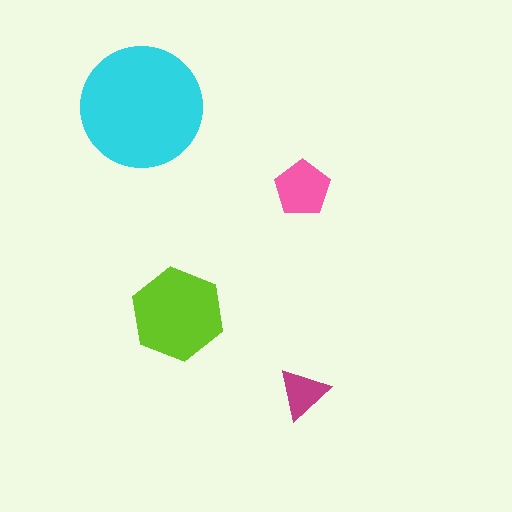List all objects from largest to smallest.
The cyan circle, the lime hexagon, the pink pentagon, the magenta triangle.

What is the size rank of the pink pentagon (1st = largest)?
3rd.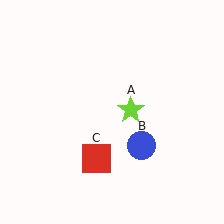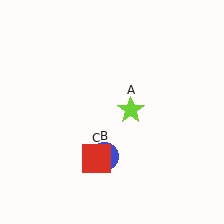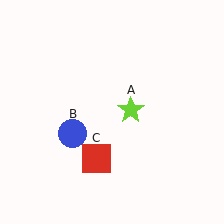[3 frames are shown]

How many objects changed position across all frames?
1 object changed position: blue circle (object B).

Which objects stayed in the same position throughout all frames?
Lime star (object A) and red square (object C) remained stationary.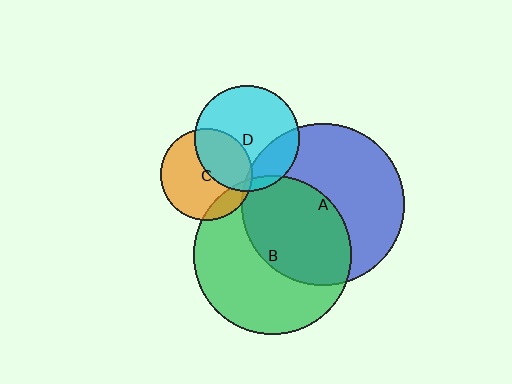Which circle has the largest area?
Circle A (blue).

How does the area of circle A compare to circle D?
Approximately 2.4 times.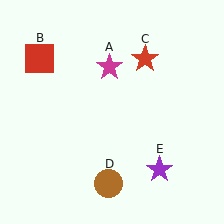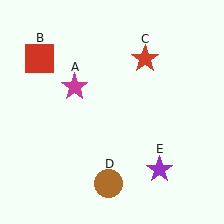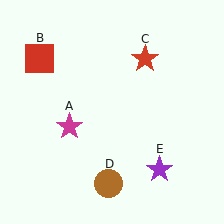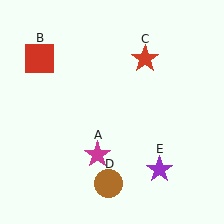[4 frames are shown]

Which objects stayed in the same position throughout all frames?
Red square (object B) and red star (object C) and brown circle (object D) and purple star (object E) remained stationary.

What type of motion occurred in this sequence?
The magenta star (object A) rotated counterclockwise around the center of the scene.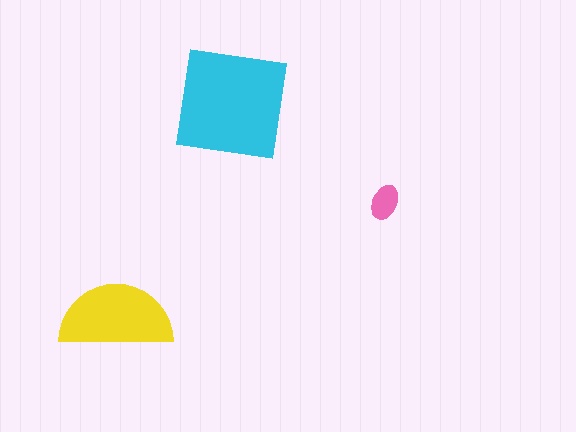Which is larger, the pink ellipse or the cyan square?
The cyan square.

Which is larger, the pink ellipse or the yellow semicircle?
The yellow semicircle.